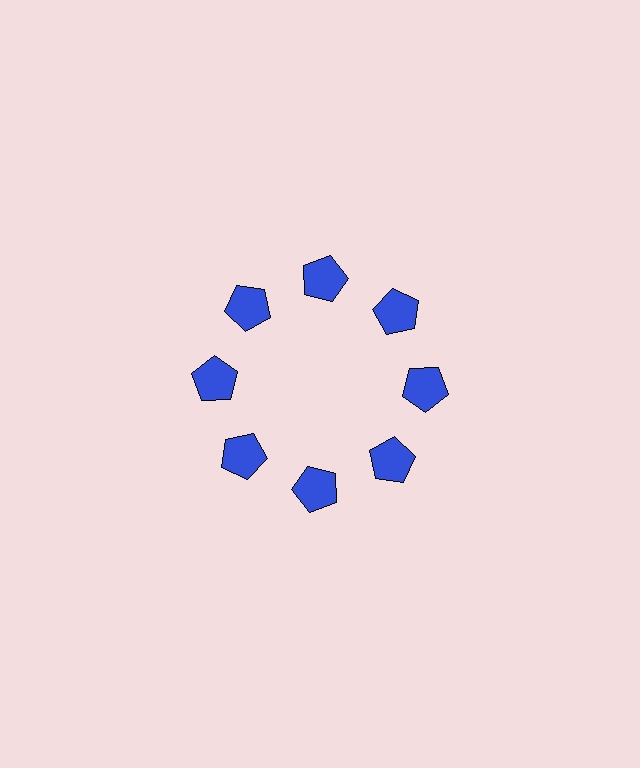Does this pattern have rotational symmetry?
Yes, this pattern has 8-fold rotational symmetry. It looks the same after rotating 45 degrees around the center.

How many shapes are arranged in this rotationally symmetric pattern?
There are 8 shapes, arranged in 8 groups of 1.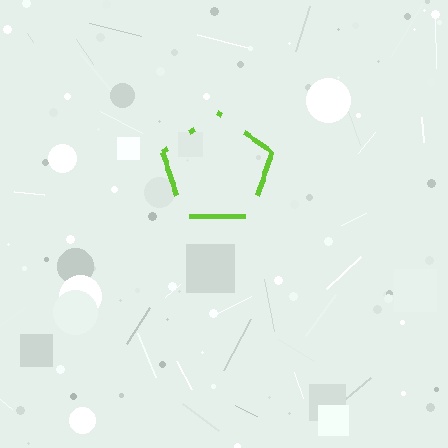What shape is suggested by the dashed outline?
The dashed outline suggests a pentagon.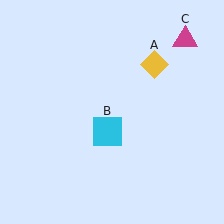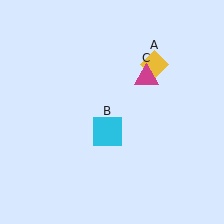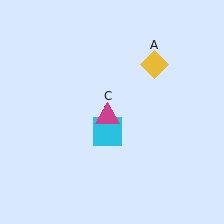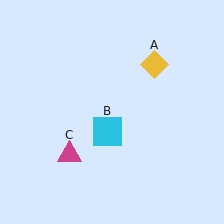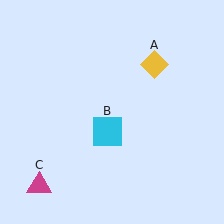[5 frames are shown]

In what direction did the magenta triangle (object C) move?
The magenta triangle (object C) moved down and to the left.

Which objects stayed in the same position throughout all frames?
Yellow diamond (object A) and cyan square (object B) remained stationary.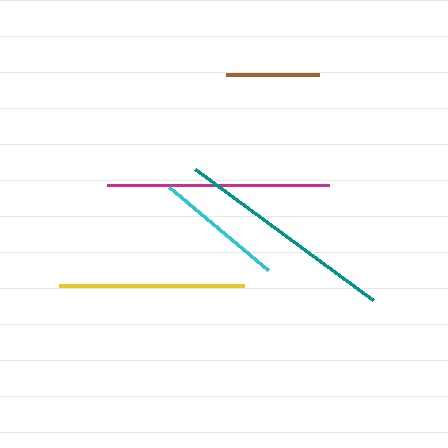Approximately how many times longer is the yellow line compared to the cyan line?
The yellow line is approximately 1.4 times the length of the cyan line.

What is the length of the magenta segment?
The magenta segment is approximately 222 pixels long.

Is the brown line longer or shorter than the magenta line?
The magenta line is longer than the brown line.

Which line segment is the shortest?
The brown line is the shortest at approximately 92 pixels.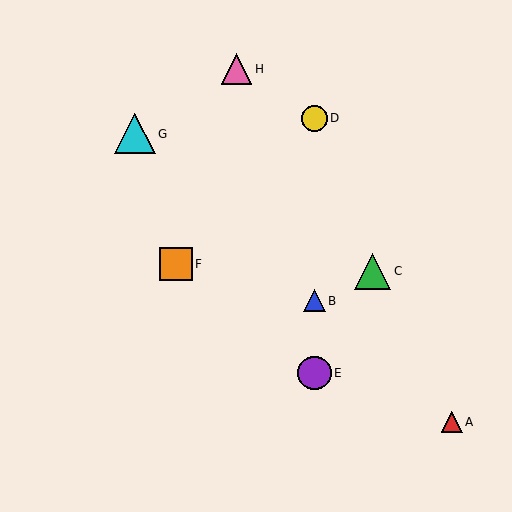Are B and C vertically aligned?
No, B is at x≈314 and C is at x≈373.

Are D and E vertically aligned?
Yes, both are at x≈314.